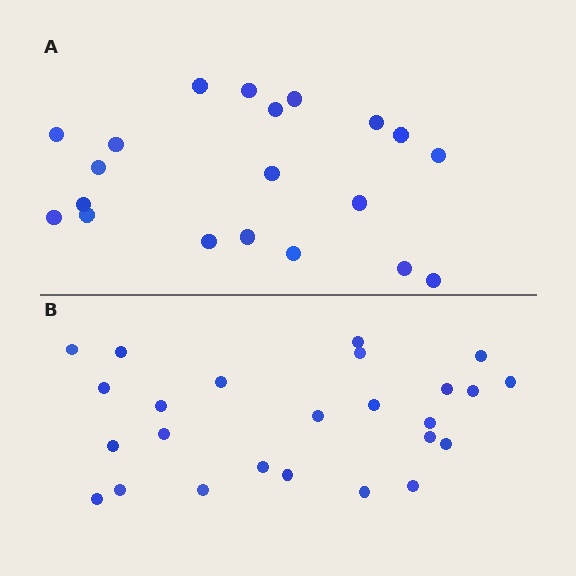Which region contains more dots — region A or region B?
Region B (the bottom region) has more dots.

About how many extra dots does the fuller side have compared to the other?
Region B has about 5 more dots than region A.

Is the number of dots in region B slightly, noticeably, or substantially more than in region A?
Region B has noticeably more, but not dramatically so. The ratio is roughly 1.2 to 1.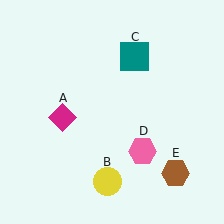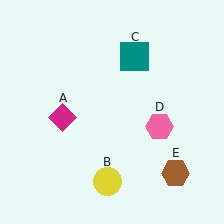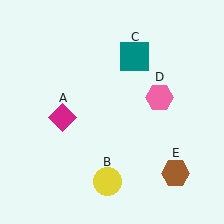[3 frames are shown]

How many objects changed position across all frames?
1 object changed position: pink hexagon (object D).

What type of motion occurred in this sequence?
The pink hexagon (object D) rotated counterclockwise around the center of the scene.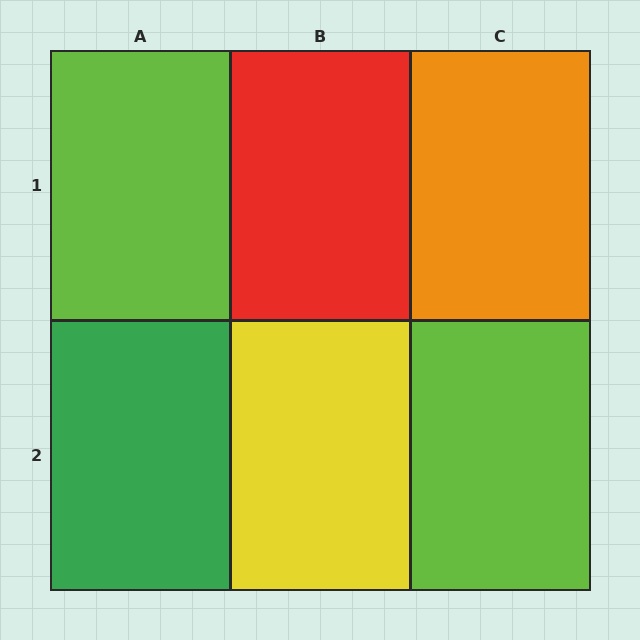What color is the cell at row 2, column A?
Green.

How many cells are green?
1 cell is green.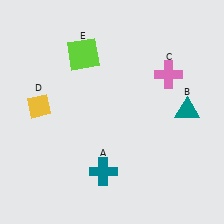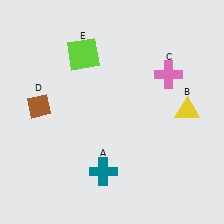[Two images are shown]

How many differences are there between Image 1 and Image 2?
There are 2 differences between the two images.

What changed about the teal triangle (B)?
In Image 1, B is teal. In Image 2, it changed to yellow.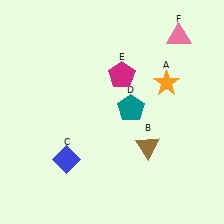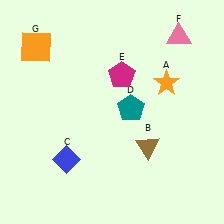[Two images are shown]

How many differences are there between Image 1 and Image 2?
There is 1 difference between the two images.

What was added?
An orange square (G) was added in Image 2.